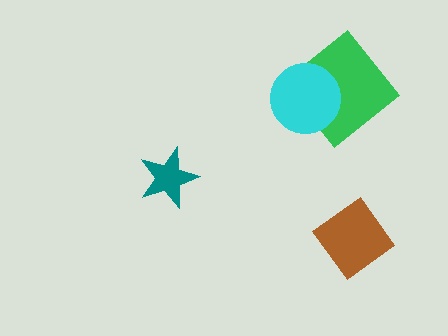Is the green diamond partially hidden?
Yes, it is partially covered by another shape.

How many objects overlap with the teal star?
0 objects overlap with the teal star.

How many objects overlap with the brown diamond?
0 objects overlap with the brown diamond.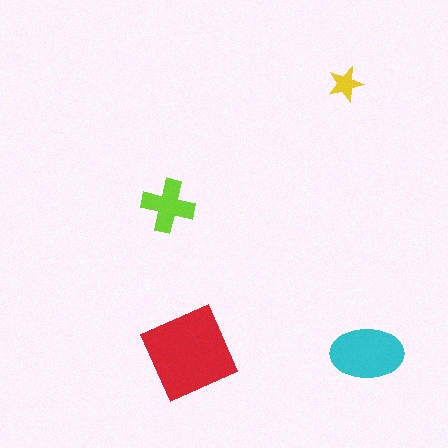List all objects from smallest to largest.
The yellow star, the lime cross, the cyan ellipse, the red diamond.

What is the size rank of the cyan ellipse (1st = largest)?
2nd.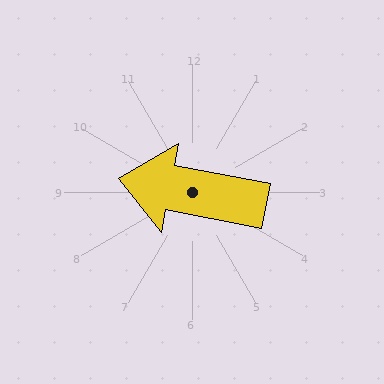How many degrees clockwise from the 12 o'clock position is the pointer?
Approximately 281 degrees.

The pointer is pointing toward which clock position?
Roughly 9 o'clock.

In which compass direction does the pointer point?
West.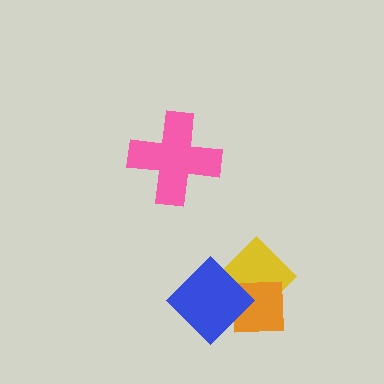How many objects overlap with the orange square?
2 objects overlap with the orange square.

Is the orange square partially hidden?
Yes, it is partially covered by another shape.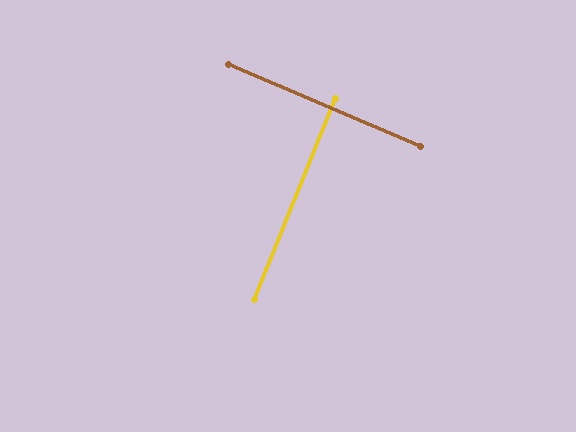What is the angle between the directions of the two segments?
Approximately 89 degrees.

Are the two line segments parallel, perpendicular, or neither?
Perpendicular — they meet at approximately 89°.